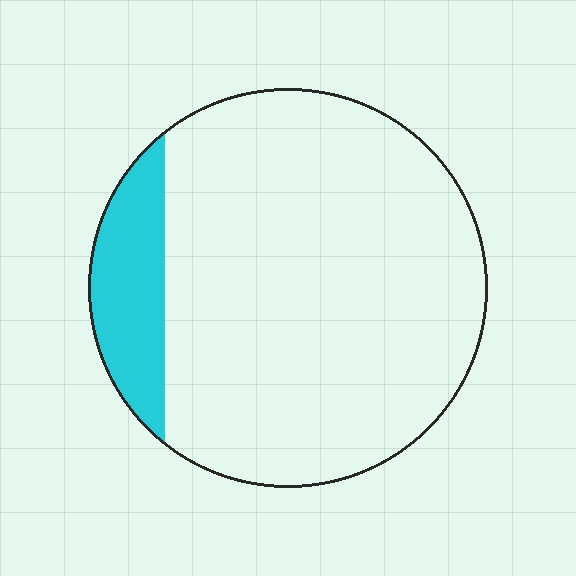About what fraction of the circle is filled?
About one eighth (1/8).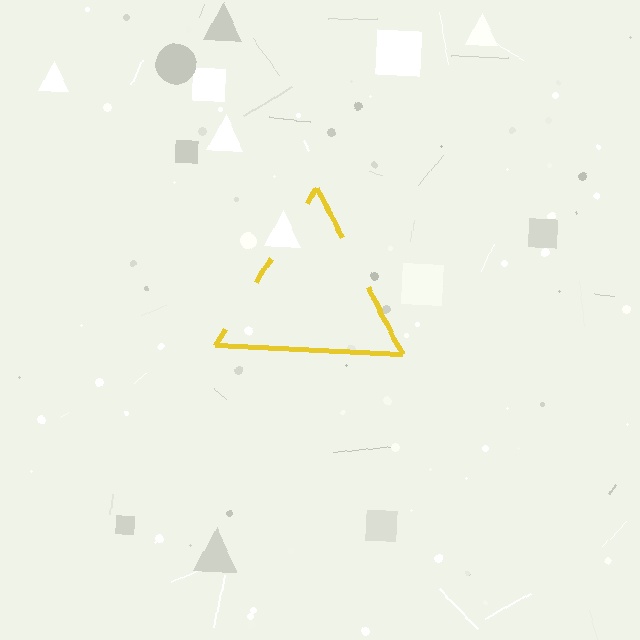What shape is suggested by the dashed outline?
The dashed outline suggests a triangle.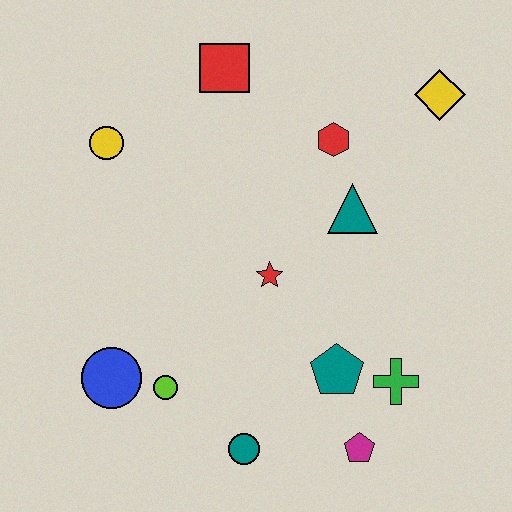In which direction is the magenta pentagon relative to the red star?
The magenta pentagon is below the red star.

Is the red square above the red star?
Yes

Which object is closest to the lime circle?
The blue circle is closest to the lime circle.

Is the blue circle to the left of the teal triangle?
Yes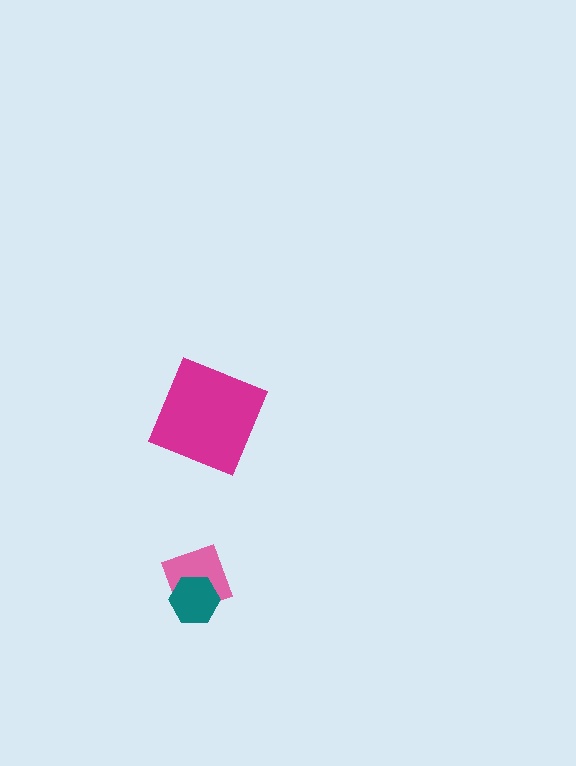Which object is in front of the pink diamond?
The teal hexagon is in front of the pink diamond.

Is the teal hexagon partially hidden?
No, no other shape covers it.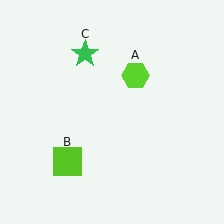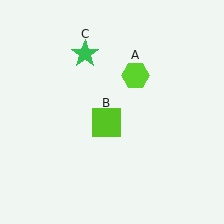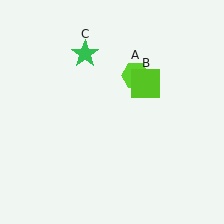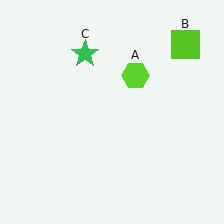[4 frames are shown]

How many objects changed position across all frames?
1 object changed position: lime square (object B).